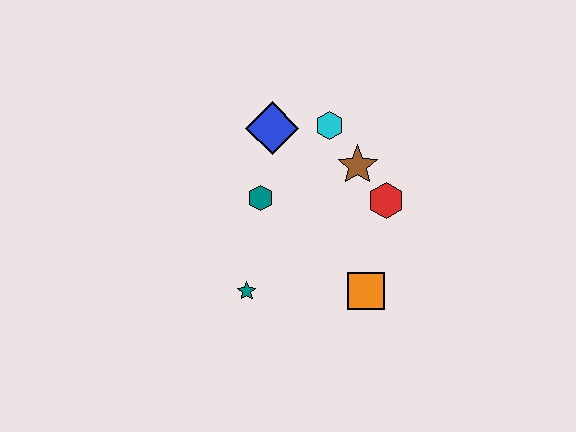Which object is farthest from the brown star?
The teal star is farthest from the brown star.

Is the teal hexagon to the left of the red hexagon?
Yes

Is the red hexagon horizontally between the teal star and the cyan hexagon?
No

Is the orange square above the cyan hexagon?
No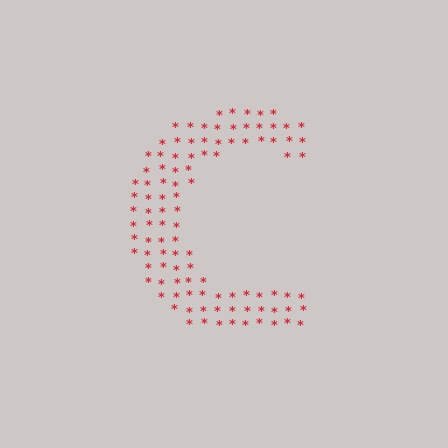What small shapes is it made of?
It is made of small asterisks.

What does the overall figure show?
The overall figure shows the letter C.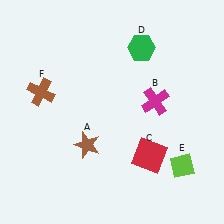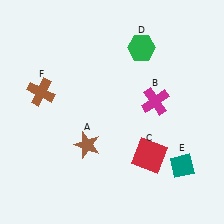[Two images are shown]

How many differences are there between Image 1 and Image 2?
There is 1 difference between the two images.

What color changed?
The diamond (E) changed from lime in Image 1 to teal in Image 2.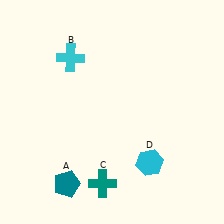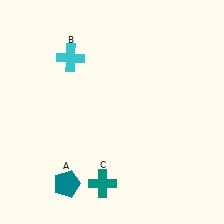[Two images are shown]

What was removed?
The cyan hexagon (D) was removed in Image 2.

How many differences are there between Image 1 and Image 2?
There is 1 difference between the two images.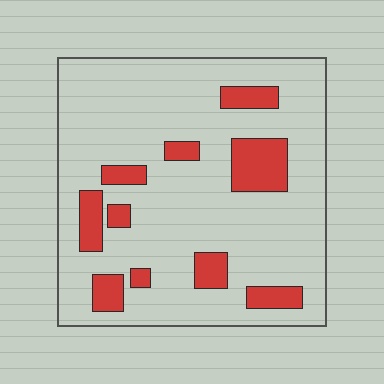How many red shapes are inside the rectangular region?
10.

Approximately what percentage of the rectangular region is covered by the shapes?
Approximately 15%.